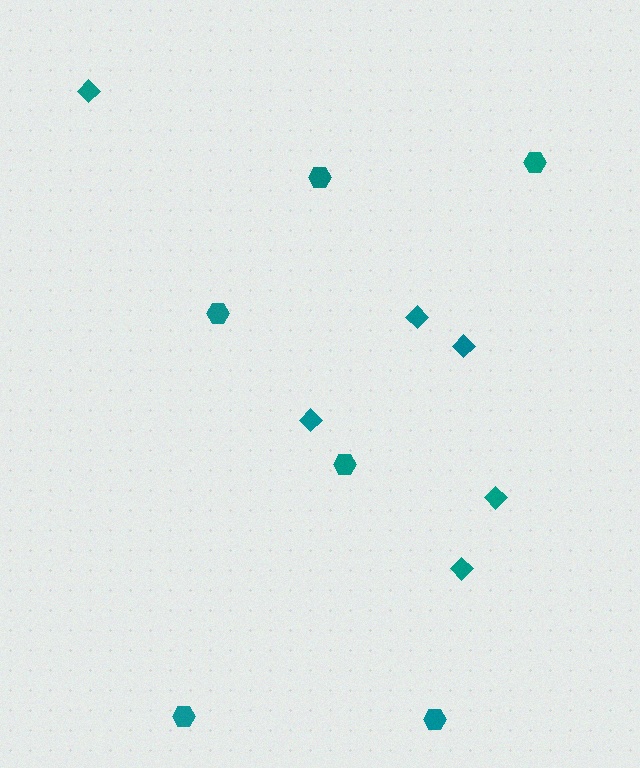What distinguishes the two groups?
There are 2 groups: one group of hexagons (6) and one group of diamonds (6).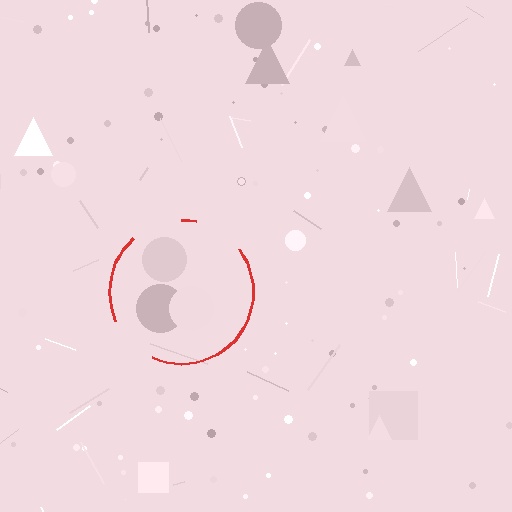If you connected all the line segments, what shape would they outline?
They would outline a circle.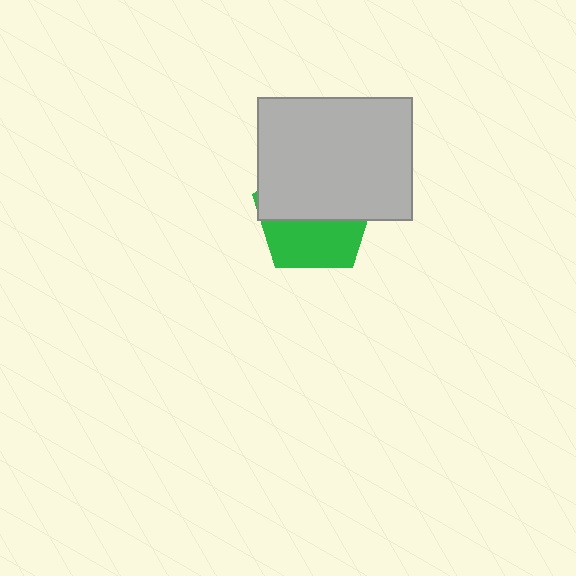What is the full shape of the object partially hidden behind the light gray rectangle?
The partially hidden object is a green pentagon.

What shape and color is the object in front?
The object in front is a light gray rectangle.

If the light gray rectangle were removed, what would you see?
You would see the complete green pentagon.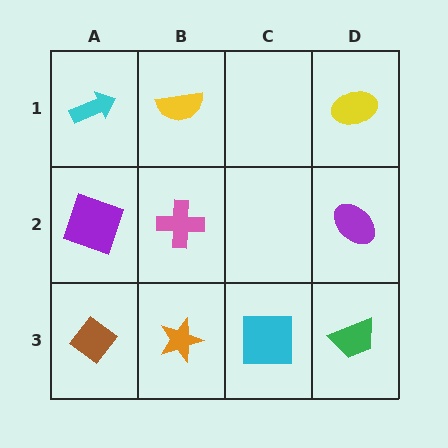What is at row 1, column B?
A yellow semicircle.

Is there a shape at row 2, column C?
No, that cell is empty.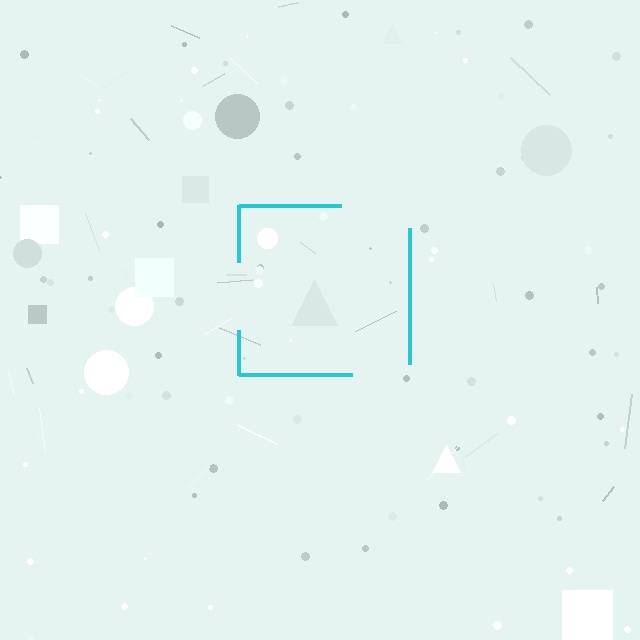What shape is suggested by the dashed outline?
The dashed outline suggests a square.